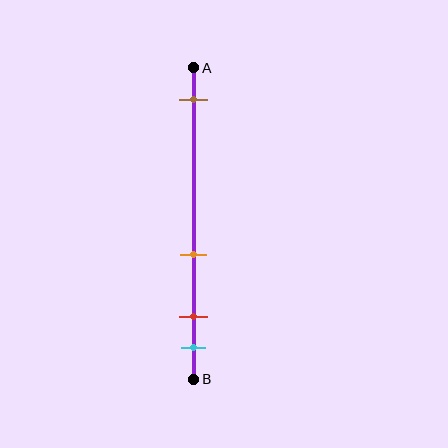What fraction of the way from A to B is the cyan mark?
The cyan mark is approximately 90% (0.9) of the way from A to B.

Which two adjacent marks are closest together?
The red and cyan marks are the closest adjacent pair.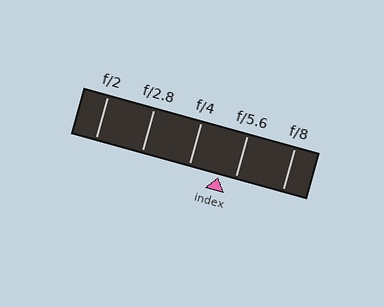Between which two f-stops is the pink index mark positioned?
The index mark is between f/4 and f/5.6.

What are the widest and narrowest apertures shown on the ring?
The widest aperture shown is f/2 and the narrowest is f/8.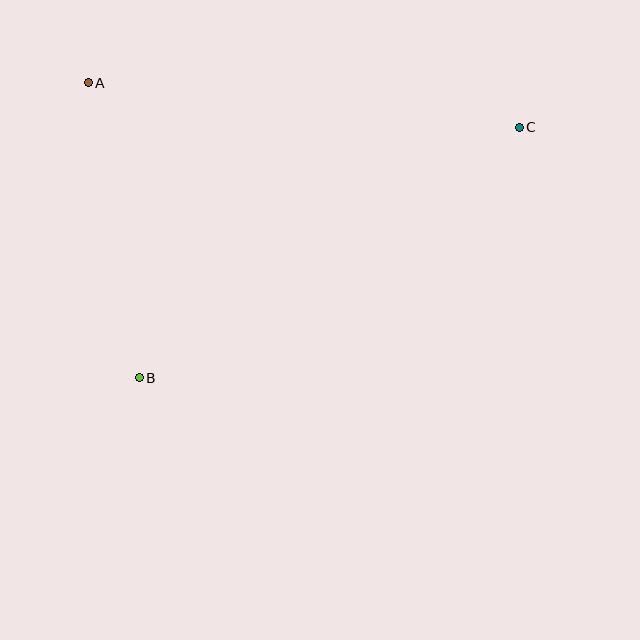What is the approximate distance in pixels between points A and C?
The distance between A and C is approximately 433 pixels.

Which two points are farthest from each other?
Points B and C are farthest from each other.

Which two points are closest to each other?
Points A and B are closest to each other.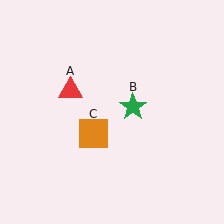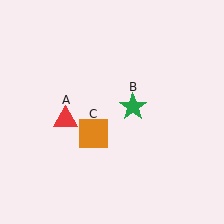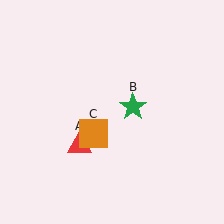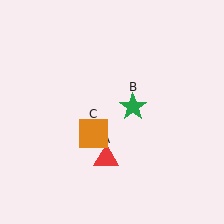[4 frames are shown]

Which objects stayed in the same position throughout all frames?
Green star (object B) and orange square (object C) remained stationary.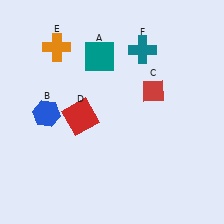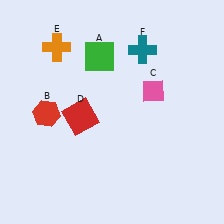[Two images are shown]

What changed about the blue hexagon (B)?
In Image 1, B is blue. In Image 2, it changed to red.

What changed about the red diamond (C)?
In Image 1, C is red. In Image 2, it changed to pink.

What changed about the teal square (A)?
In Image 1, A is teal. In Image 2, it changed to green.